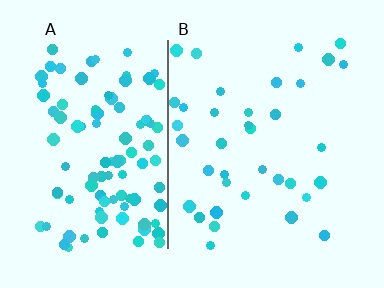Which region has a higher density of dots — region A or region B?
A (the left).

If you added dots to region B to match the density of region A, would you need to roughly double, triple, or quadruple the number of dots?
Approximately triple.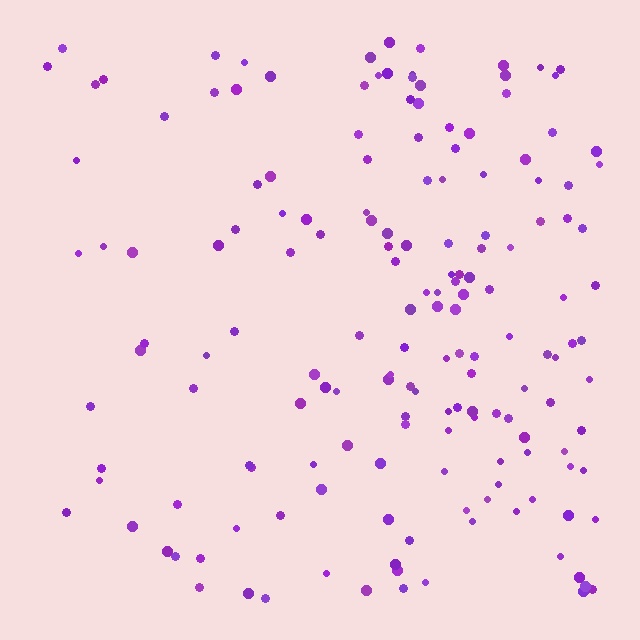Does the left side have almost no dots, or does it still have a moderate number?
Still a moderate number, just noticeably fewer than the right.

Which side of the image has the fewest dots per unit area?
The left.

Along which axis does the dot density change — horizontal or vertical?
Horizontal.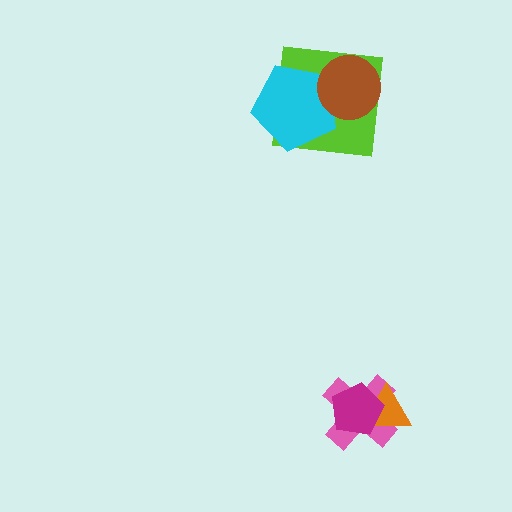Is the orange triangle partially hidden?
Yes, it is partially covered by another shape.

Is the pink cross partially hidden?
Yes, it is partially covered by another shape.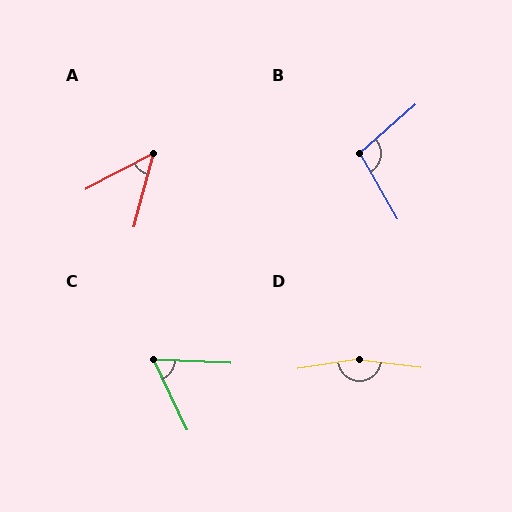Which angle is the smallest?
A, at approximately 47 degrees.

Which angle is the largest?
D, at approximately 164 degrees.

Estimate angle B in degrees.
Approximately 102 degrees.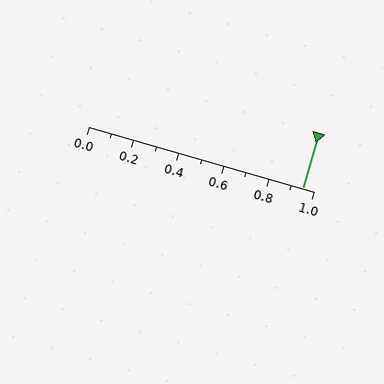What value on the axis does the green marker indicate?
The marker indicates approximately 0.95.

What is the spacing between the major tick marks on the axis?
The major ticks are spaced 0.2 apart.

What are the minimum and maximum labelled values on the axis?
The axis runs from 0.0 to 1.0.